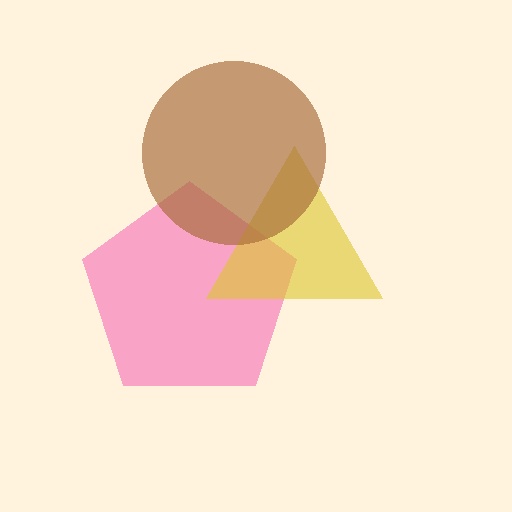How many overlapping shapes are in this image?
There are 3 overlapping shapes in the image.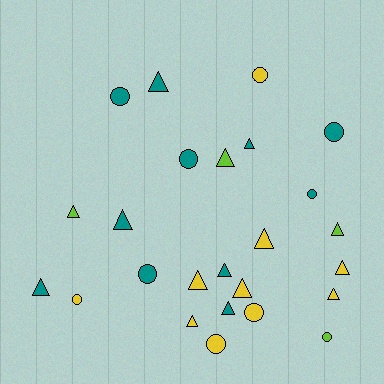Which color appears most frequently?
Teal, with 11 objects.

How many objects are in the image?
There are 25 objects.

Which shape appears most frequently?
Triangle, with 15 objects.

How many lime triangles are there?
There are 3 lime triangles.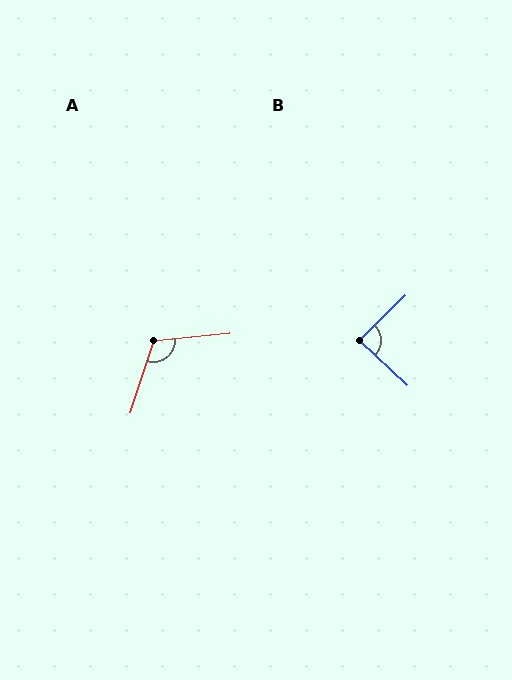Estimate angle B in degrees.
Approximately 88 degrees.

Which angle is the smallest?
B, at approximately 88 degrees.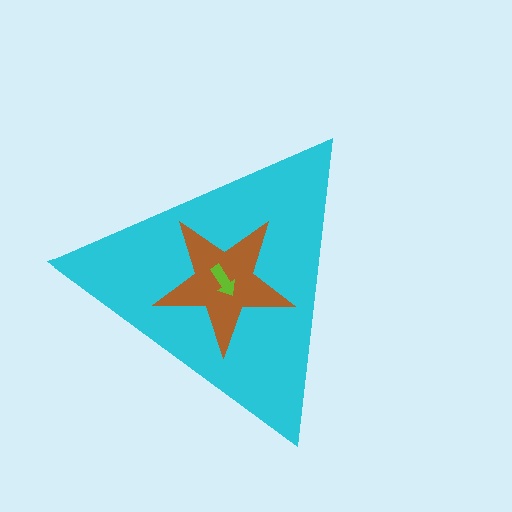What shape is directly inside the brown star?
The lime arrow.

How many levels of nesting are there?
3.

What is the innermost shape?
The lime arrow.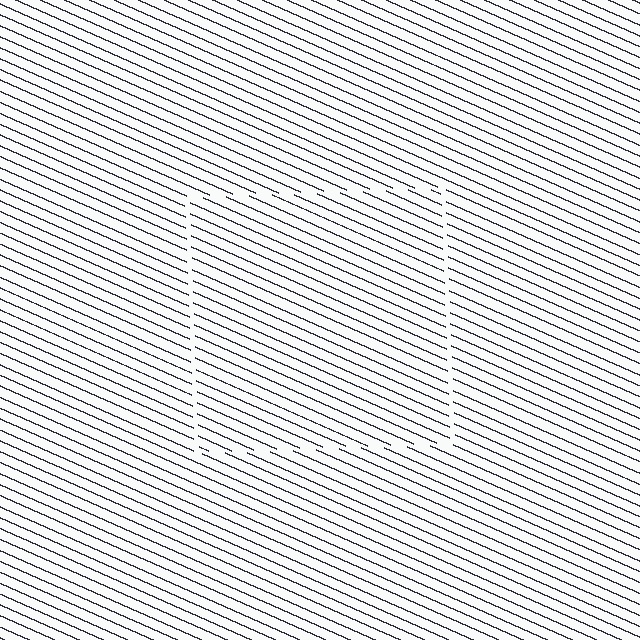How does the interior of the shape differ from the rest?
The interior of the shape contains the same grating, shifted by half a period — the contour is defined by the phase discontinuity where line-ends from the inner and outer gratings abut.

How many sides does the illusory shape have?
4 sides — the line-ends trace a square.